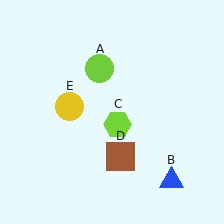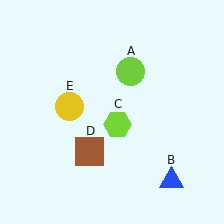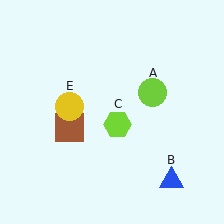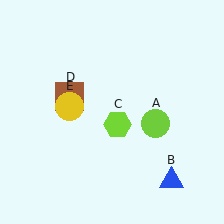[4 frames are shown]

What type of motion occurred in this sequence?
The lime circle (object A), brown square (object D) rotated clockwise around the center of the scene.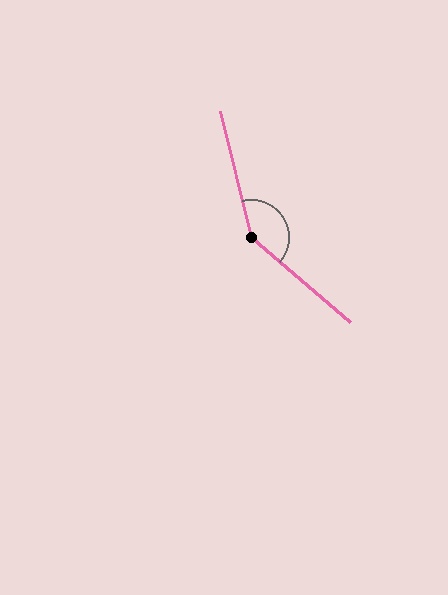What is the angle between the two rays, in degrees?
Approximately 144 degrees.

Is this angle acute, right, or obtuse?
It is obtuse.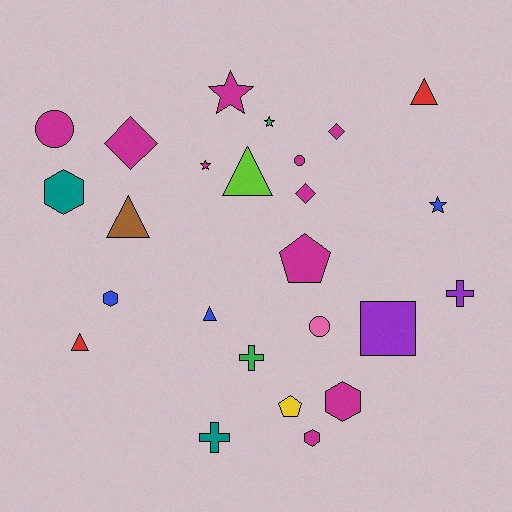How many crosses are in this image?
There are 3 crosses.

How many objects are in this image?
There are 25 objects.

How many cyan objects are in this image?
There are no cyan objects.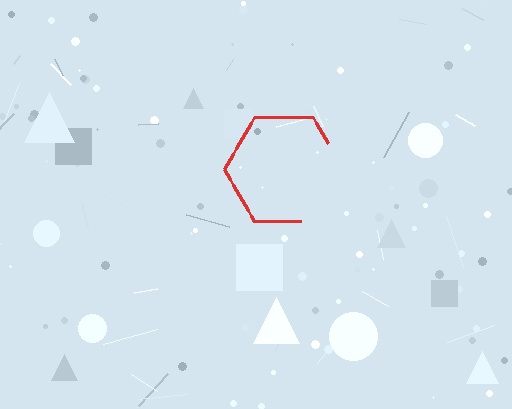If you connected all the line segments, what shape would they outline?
They would outline a hexagon.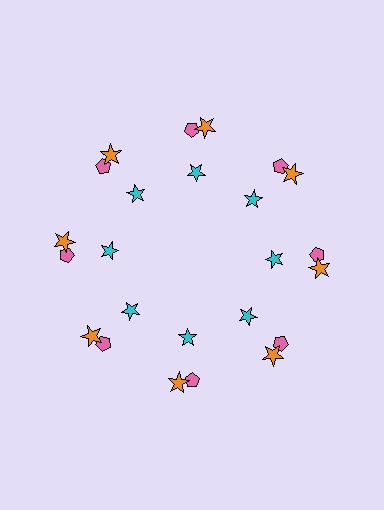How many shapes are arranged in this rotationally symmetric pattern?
There are 24 shapes, arranged in 8 groups of 3.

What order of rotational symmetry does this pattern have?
This pattern has 8-fold rotational symmetry.